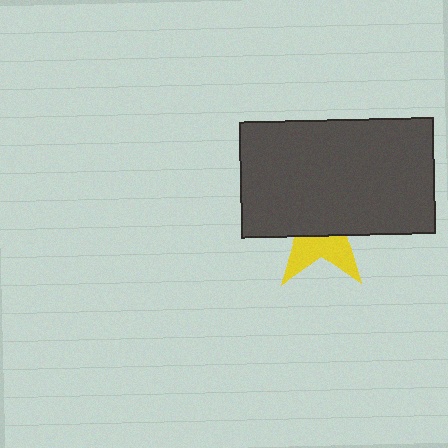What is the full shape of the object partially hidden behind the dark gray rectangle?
The partially hidden object is a yellow star.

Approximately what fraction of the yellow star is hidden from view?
Roughly 64% of the yellow star is hidden behind the dark gray rectangle.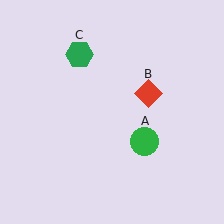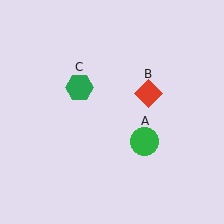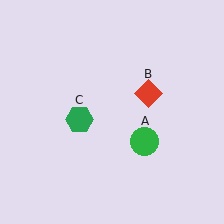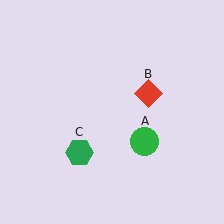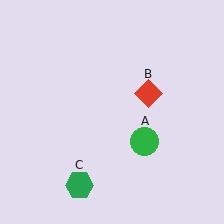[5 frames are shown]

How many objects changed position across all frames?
1 object changed position: green hexagon (object C).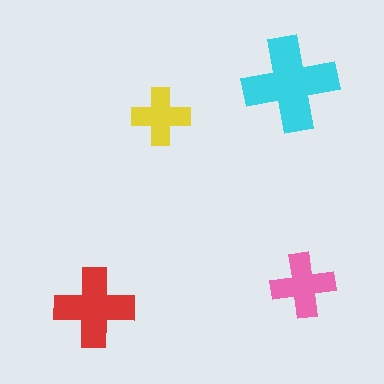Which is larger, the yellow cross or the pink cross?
The pink one.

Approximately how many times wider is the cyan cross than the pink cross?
About 1.5 times wider.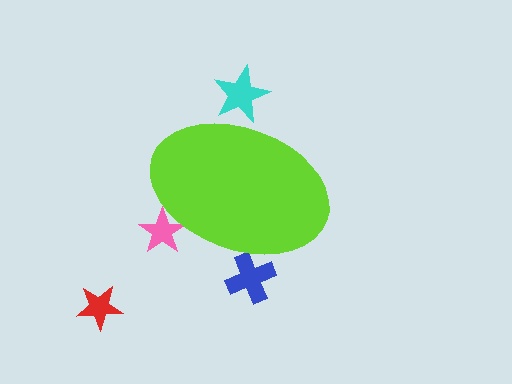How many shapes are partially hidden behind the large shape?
3 shapes are partially hidden.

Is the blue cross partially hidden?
Yes, the blue cross is partially hidden behind the lime ellipse.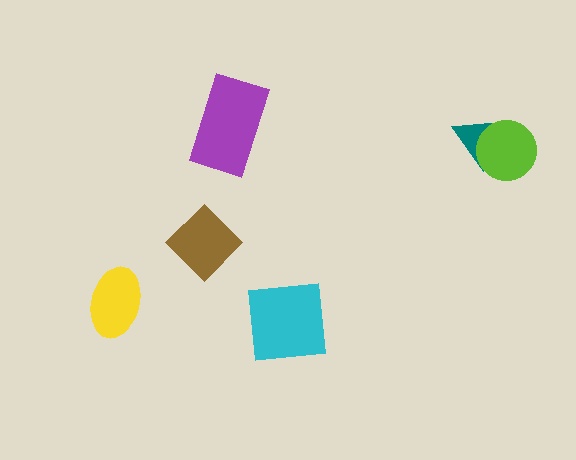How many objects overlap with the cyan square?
0 objects overlap with the cyan square.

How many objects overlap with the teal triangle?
1 object overlaps with the teal triangle.